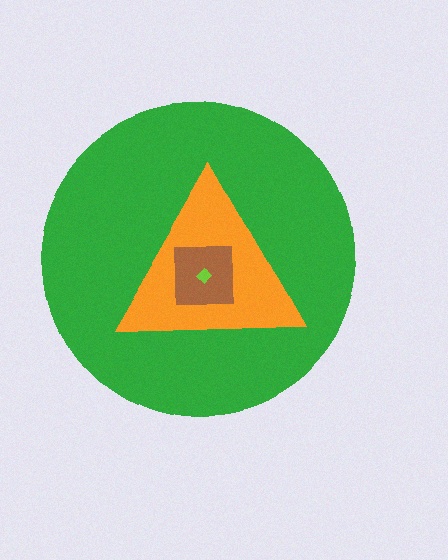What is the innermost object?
The lime diamond.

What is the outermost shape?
The green circle.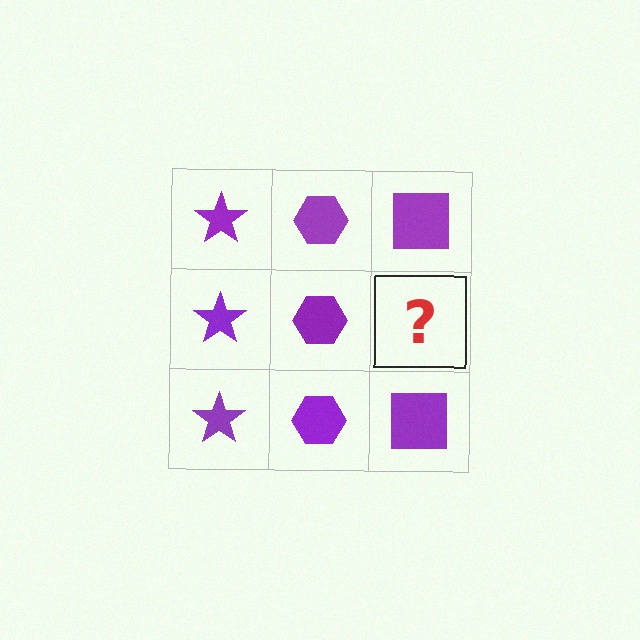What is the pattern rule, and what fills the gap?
The rule is that each column has a consistent shape. The gap should be filled with a purple square.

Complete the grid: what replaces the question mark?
The question mark should be replaced with a purple square.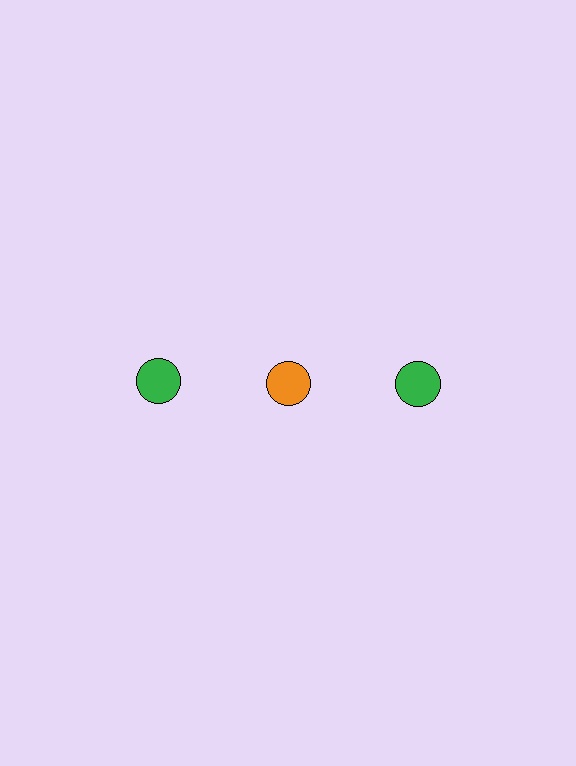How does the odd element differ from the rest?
It has a different color: orange instead of green.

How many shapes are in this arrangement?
There are 3 shapes arranged in a grid pattern.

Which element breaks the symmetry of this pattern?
The orange circle in the top row, second from left column breaks the symmetry. All other shapes are green circles.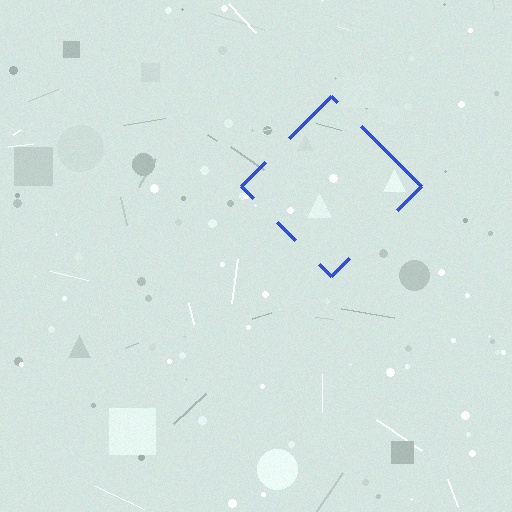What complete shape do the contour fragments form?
The contour fragments form a diamond.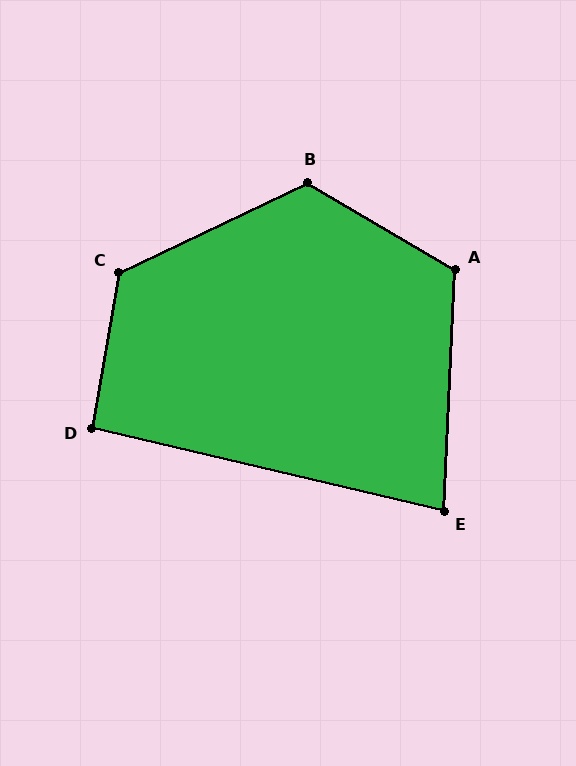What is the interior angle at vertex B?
Approximately 124 degrees (obtuse).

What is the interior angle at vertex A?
Approximately 118 degrees (obtuse).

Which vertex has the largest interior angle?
C, at approximately 126 degrees.